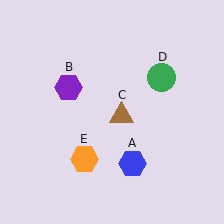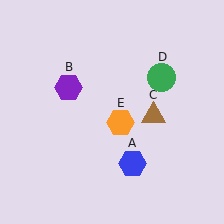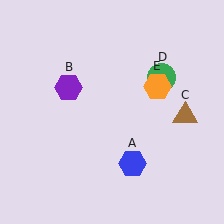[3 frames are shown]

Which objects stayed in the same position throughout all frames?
Blue hexagon (object A) and purple hexagon (object B) and green circle (object D) remained stationary.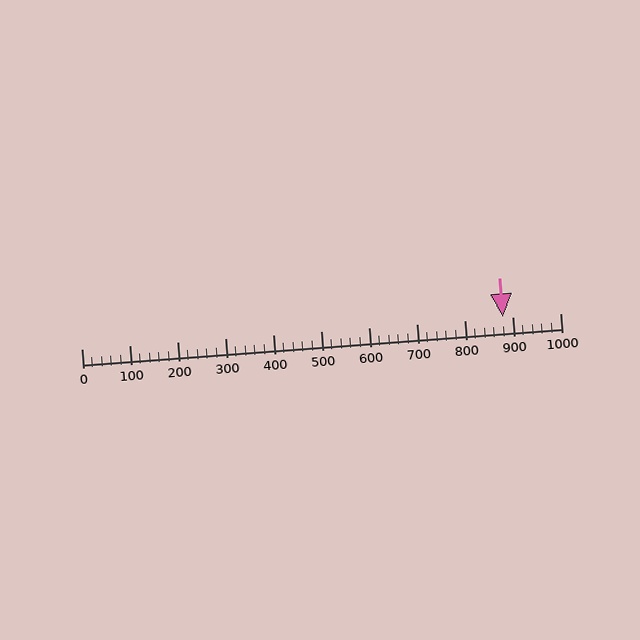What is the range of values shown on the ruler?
The ruler shows values from 0 to 1000.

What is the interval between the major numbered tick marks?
The major tick marks are spaced 100 units apart.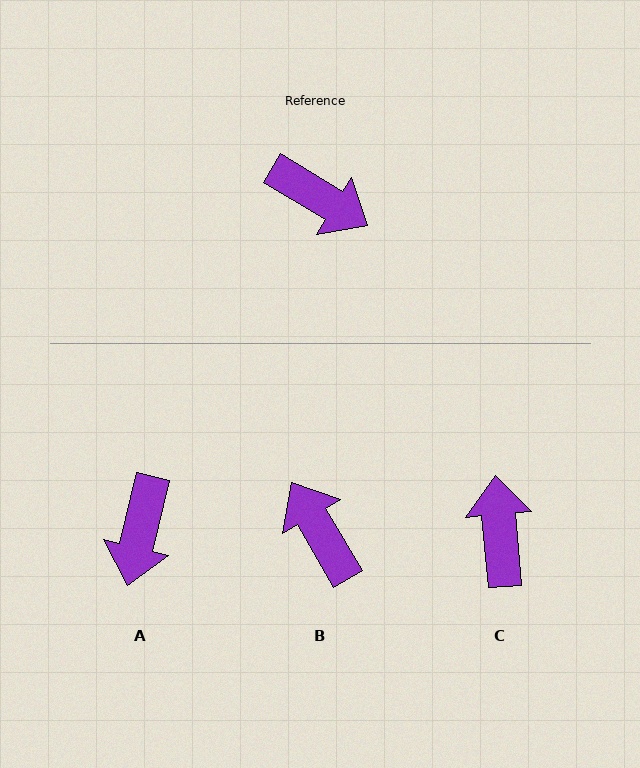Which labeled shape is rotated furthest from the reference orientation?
B, about 152 degrees away.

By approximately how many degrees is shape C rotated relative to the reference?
Approximately 126 degrees counter-clockwise.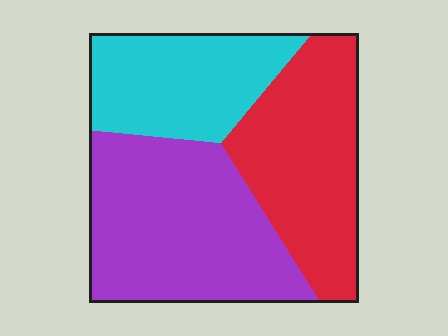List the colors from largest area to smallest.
From largest to smallest: purple, red, cyan.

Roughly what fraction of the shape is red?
Red covers about 35% of the shape.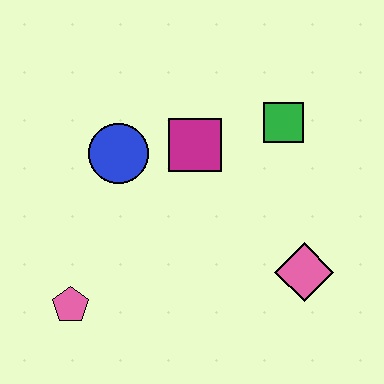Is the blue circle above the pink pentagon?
Yes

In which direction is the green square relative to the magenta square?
The green square is to the right of the magenta square.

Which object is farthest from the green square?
The pink pentagon is farthest from the green square.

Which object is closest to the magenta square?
The blue circle is closest to the magenta square.